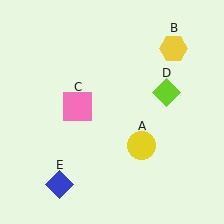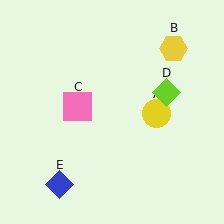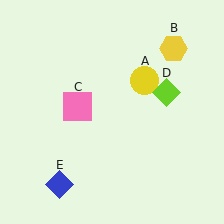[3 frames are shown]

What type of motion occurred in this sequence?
The yellow circle (object A) rotated counterclockwise around the center of the scene.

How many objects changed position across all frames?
1 object changed position: yellow circle (object A).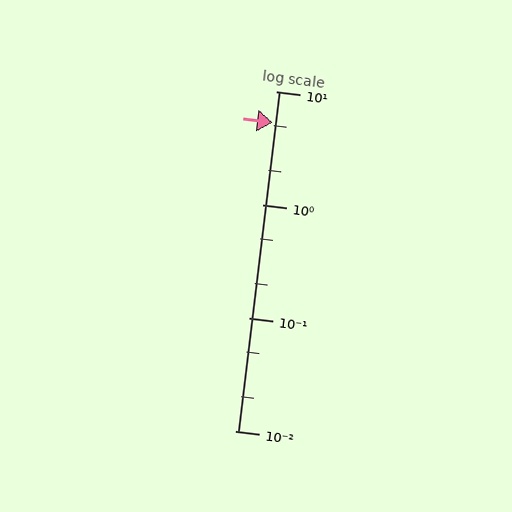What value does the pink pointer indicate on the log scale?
The pointer indicates approximately 5.3.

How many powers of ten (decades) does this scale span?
The scale spans 3 decades, from 0.01 to 10.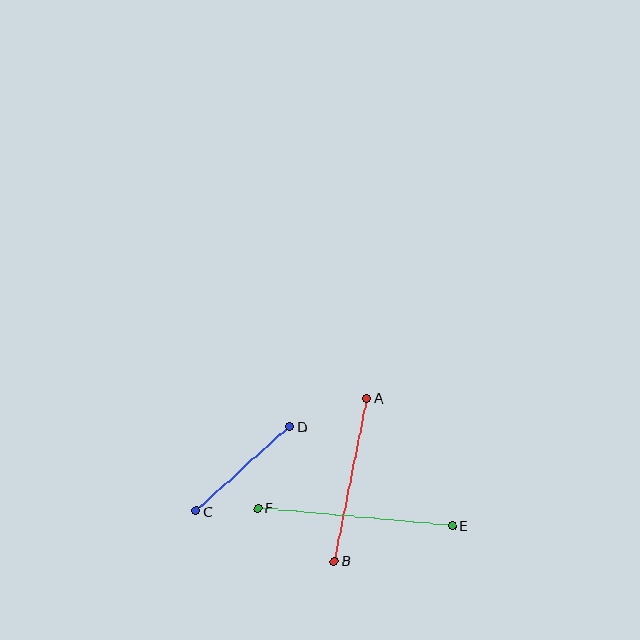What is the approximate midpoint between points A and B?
The midpoint is at approximately (351, 480) pixels.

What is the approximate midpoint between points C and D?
The midpoint is at approximately (243, 469) pixels.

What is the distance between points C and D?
The distance is approximately 126 pixels.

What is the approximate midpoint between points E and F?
The midpoint is at approximately (355, 517) pixels.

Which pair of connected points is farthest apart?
Points E and F are farthest apart.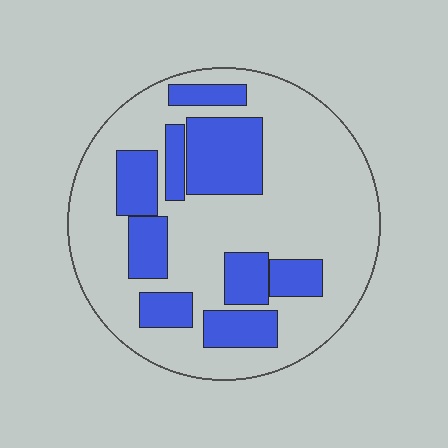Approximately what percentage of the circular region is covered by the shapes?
Approximately 30%.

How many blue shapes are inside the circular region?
9.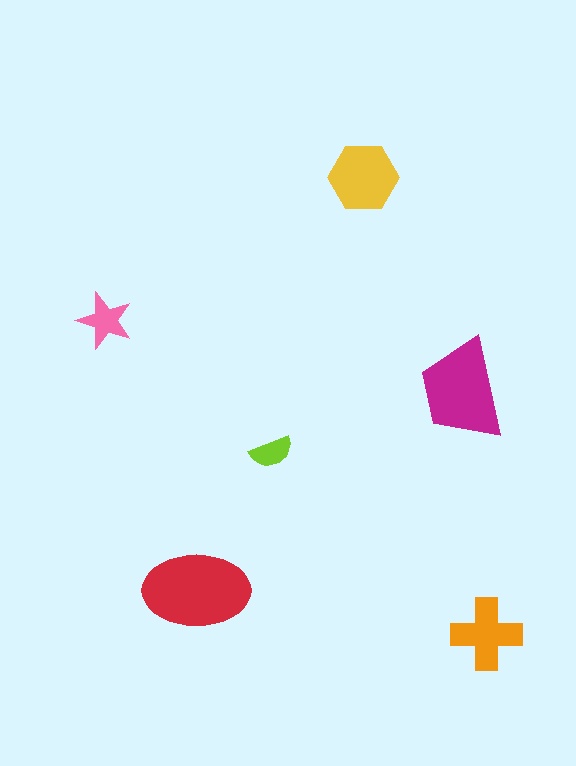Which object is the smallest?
The lime semicircle.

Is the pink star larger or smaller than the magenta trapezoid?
Smaller.